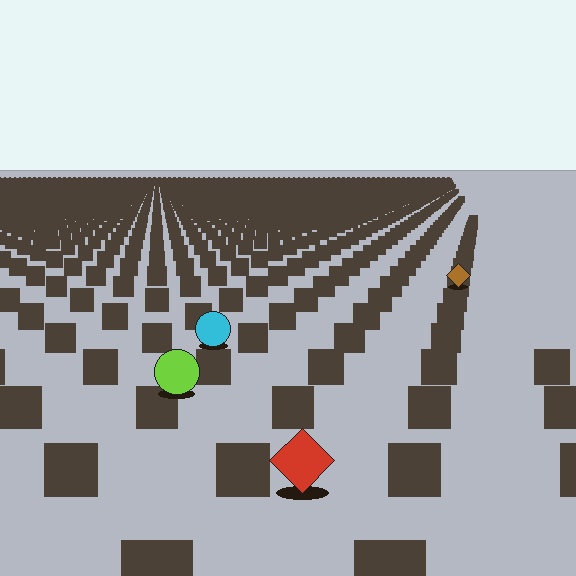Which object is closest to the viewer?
The red diamond is closest. The texture marks near it are larger and more spread out.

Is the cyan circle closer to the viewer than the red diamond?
No. The red diamond is closer — you can tell from the texture gradient: the ground texture is coarser near it.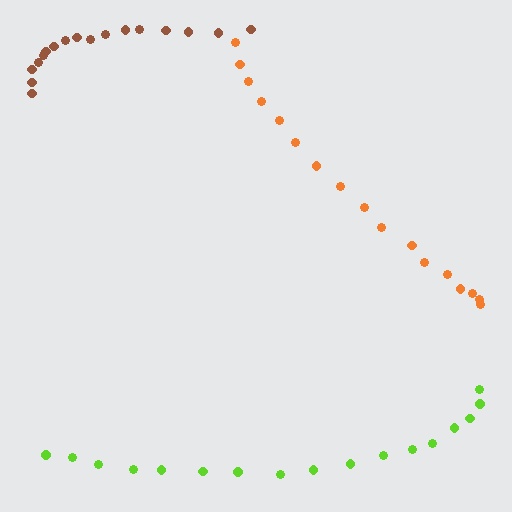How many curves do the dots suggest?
There are 3 distinct paths.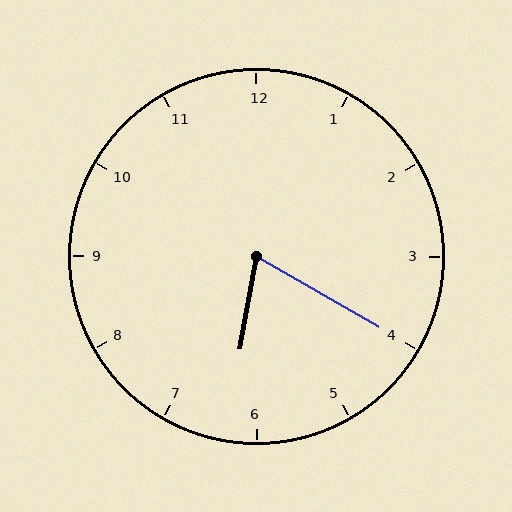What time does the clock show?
6:20.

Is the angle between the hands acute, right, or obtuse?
It is acute.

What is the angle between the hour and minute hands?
Approximately 70 degrees.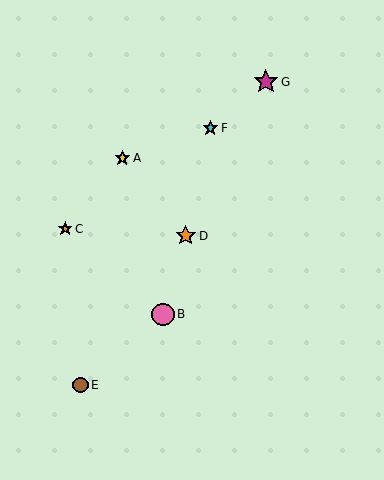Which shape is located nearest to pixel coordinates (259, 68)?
The magenta star (labeled G) at (266, 82) is nearest to that location.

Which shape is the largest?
The magenta star (labeled G) is the largest.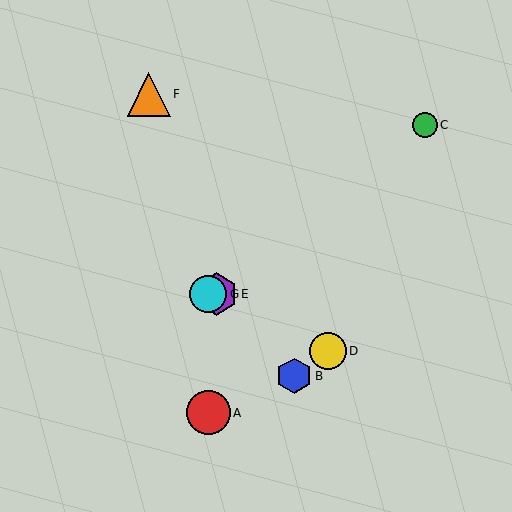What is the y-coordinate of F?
Object F is at y≈94.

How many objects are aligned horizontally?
2 objects (E, G) are aligned horizontally.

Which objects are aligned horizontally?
Objects E, G are aligned horizontally.